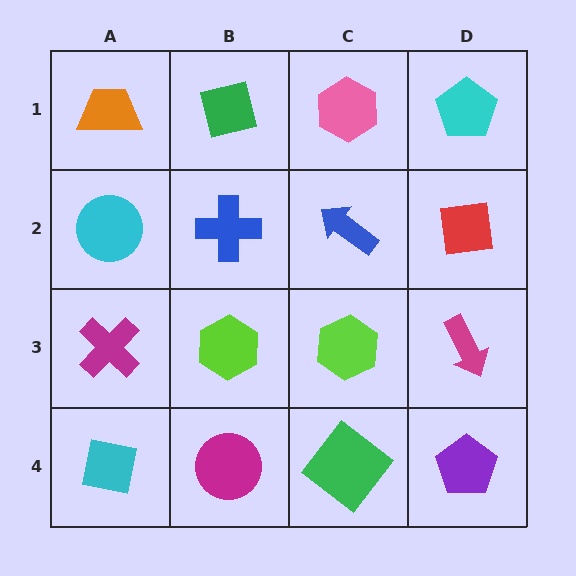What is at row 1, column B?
A green square.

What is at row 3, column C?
A lime hexagon.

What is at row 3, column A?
A magenta cross.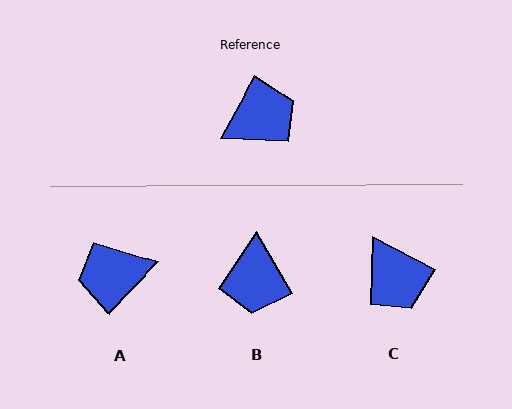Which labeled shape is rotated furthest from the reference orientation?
A, about 165 degrees away.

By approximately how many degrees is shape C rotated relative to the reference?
Approximately 89 degrees clockwise.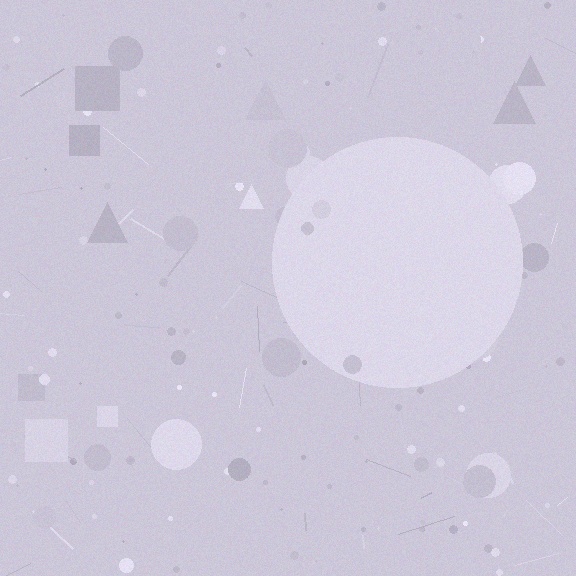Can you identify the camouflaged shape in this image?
The camouflaged shape is a circle.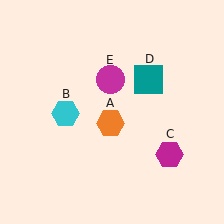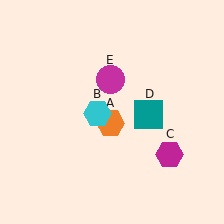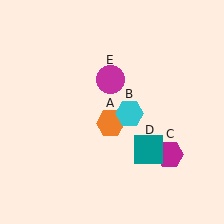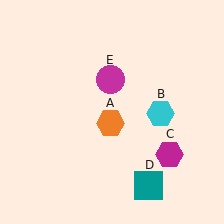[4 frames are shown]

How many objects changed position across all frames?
2 objects changed position: cyan hexagon (object B), teal square (object D).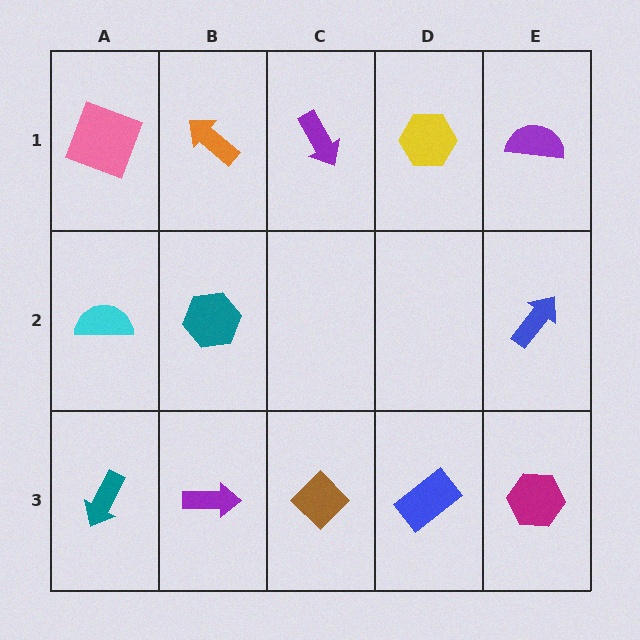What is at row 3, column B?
A purple arrow.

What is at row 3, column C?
A brown diamond.